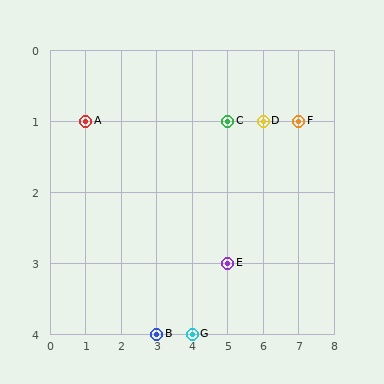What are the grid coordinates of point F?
Point F is at grid coordinates (7, 1).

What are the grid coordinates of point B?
Point B is at grid coordinates (3, 4).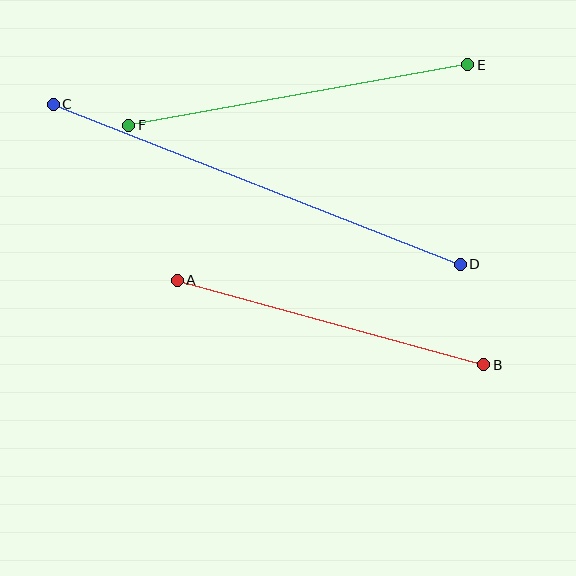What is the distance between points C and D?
The distance is approximately 437 pixels.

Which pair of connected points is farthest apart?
Points C and D are farthest apart.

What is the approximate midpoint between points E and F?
The midpoint is at approximately (298, 95) pixels.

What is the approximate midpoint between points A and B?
The midpoint is at approximately (330, 322) pixels.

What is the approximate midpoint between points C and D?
The midpoint is at approximately (257, 184) pixels.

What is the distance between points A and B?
The distance is approximately 318 pixels.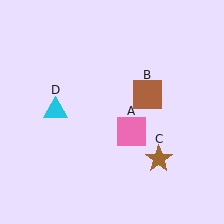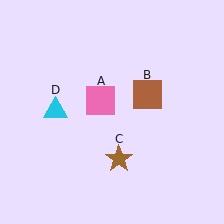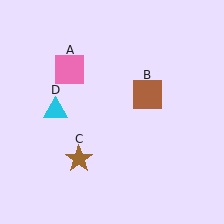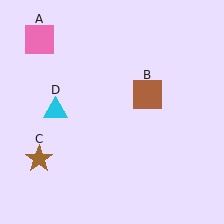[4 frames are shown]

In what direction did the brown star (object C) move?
The brown star (object C) moved left.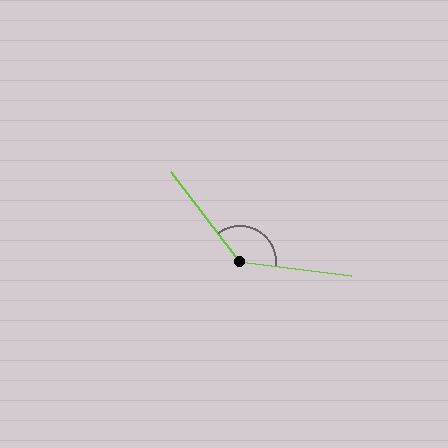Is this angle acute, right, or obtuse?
It is obtuse.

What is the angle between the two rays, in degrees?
Approximately 134 degrees.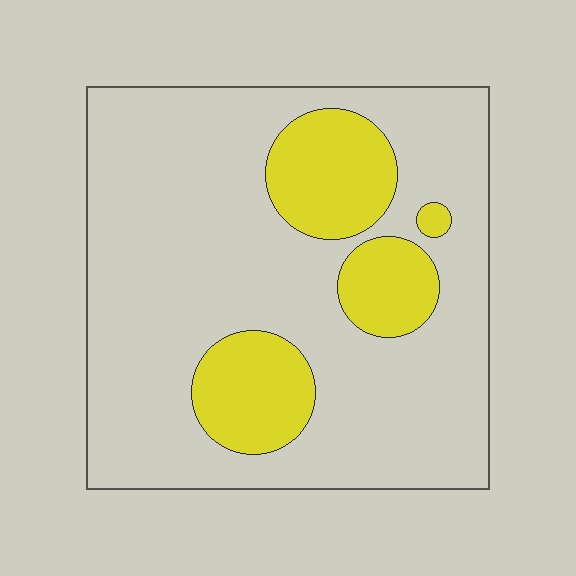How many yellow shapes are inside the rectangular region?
4.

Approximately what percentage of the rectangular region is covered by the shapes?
Approximately 20%.